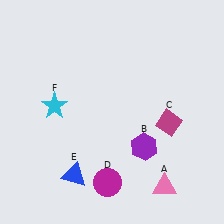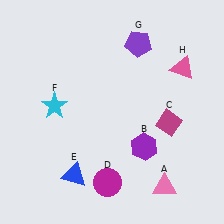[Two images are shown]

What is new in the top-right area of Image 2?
A purple pentagon (G) was added in the top-right area of Image 2.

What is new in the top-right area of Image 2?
A pink triangle (H) was added in the top-right area of Image 2.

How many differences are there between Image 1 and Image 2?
There are 2 differences between the two images.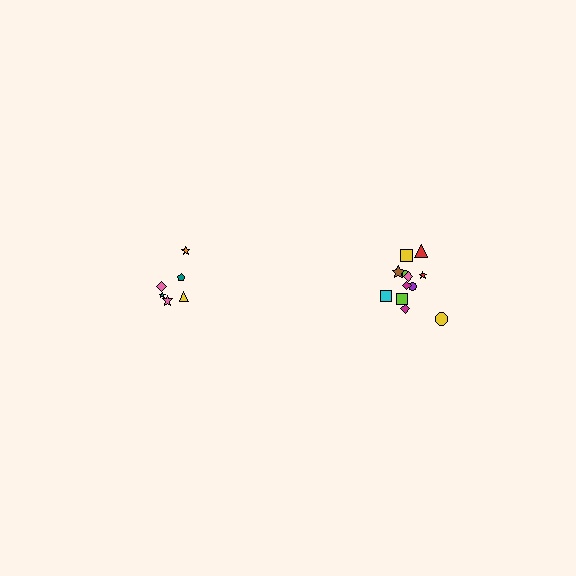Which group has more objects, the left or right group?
The right group.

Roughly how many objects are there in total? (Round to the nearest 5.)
Roughly 20 objects in total.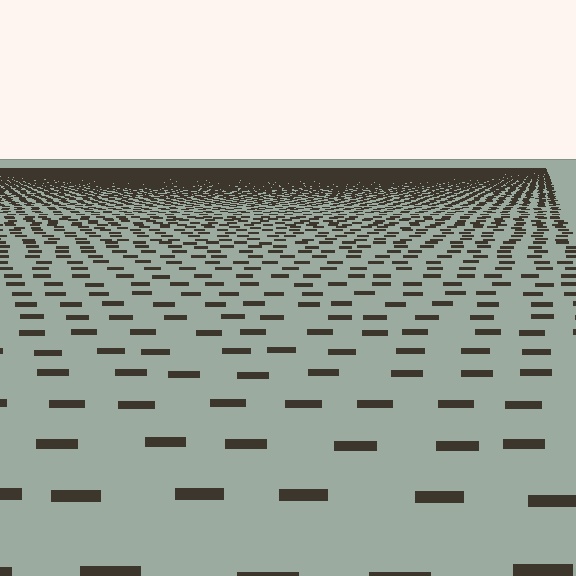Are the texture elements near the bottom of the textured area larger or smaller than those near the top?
Larger. Near the bottom, elements are closer to the viewer and appear at a bigger on-screen size.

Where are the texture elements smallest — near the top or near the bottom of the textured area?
Near the top.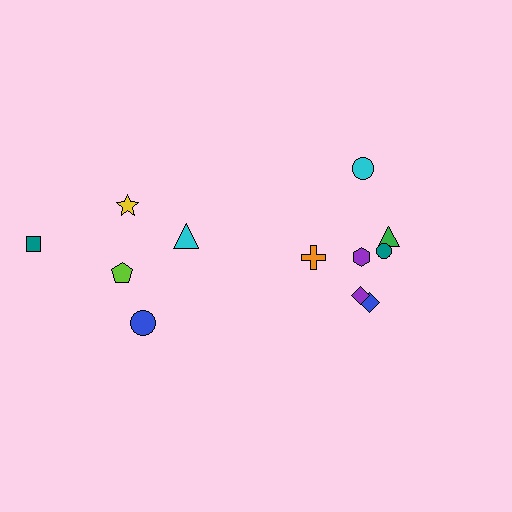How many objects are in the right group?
There are 7 objects.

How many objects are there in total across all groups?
There are 12 objects.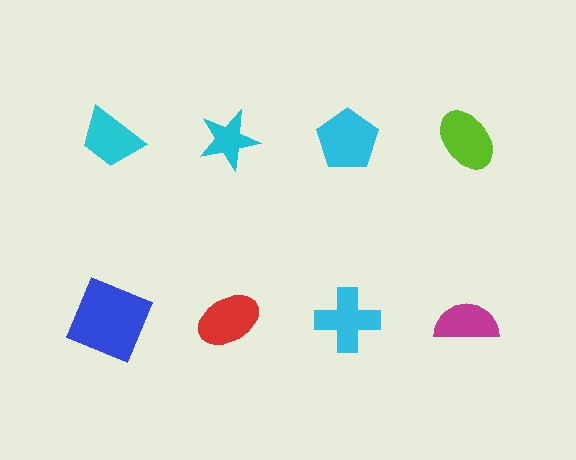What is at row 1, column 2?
A cyan star.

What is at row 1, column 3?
A cyan pentagon.